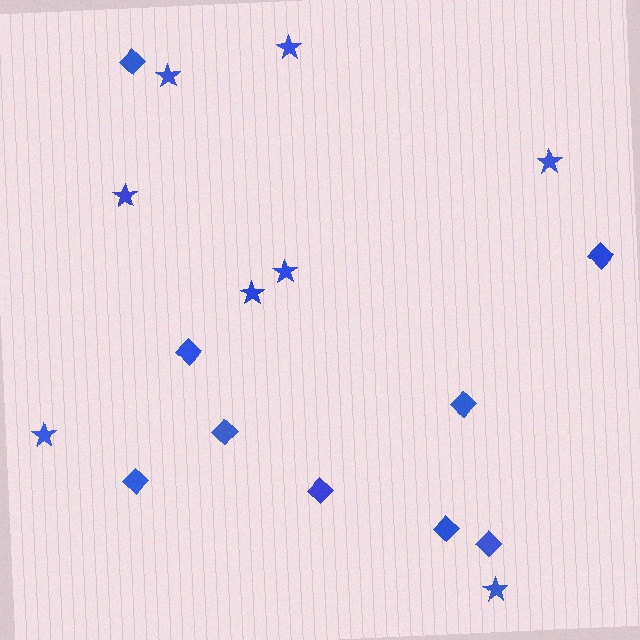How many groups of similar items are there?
There are 2 groups: one group of stars (8) and one group of diamonds (9).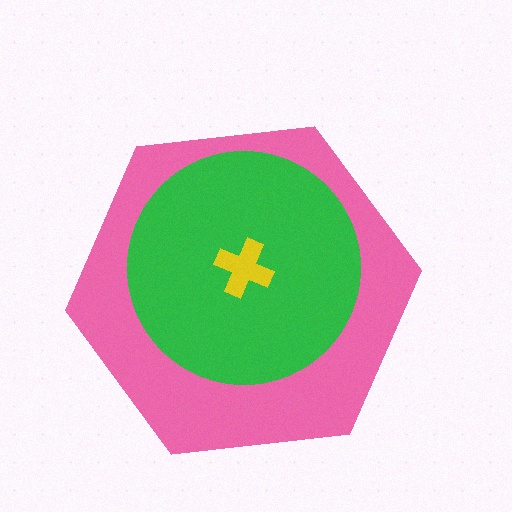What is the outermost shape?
The pink hexagon.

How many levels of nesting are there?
3.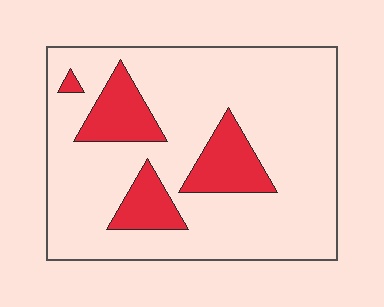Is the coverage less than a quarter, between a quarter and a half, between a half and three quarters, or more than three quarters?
Less than a quarter.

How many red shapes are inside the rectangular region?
4.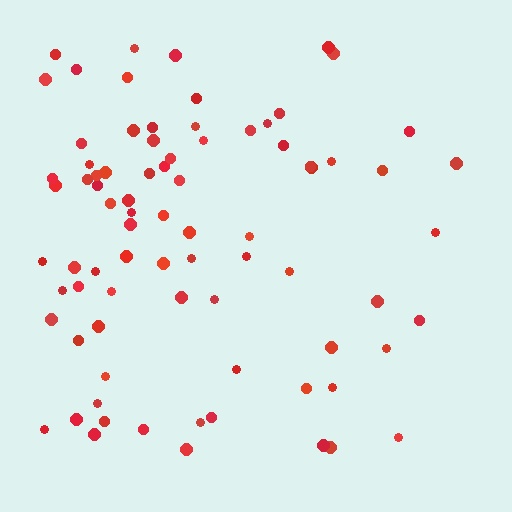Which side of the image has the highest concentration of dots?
The left.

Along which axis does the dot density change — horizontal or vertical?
Horizontal.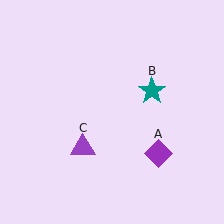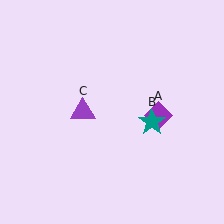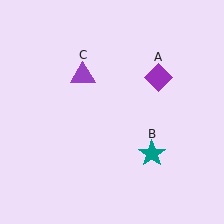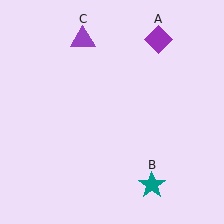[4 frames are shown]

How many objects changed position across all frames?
3 objects changed position: purple diamond (object A), teal star (object B), purple triangle (object C).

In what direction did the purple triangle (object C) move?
The purple triangle (object C) moved up.